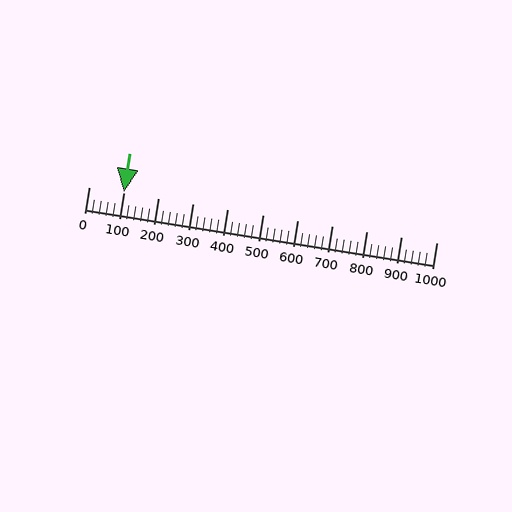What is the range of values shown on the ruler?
The ruler shows values from 0 to 1000.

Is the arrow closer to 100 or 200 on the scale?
The arrow is closer to 100.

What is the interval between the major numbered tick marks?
The major tick marks are spaced 100 units apart.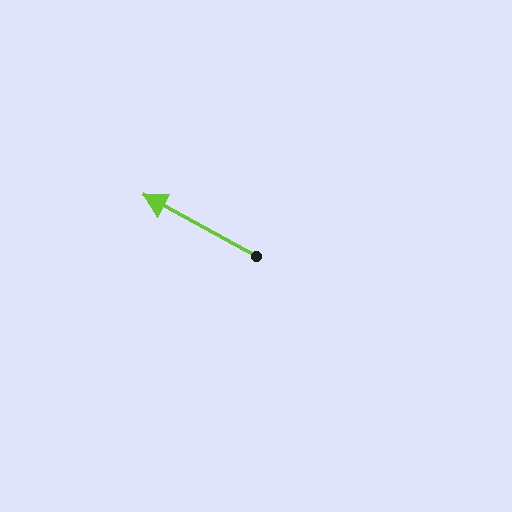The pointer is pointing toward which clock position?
Roughly 10 o'clock.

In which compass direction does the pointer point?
Northwest.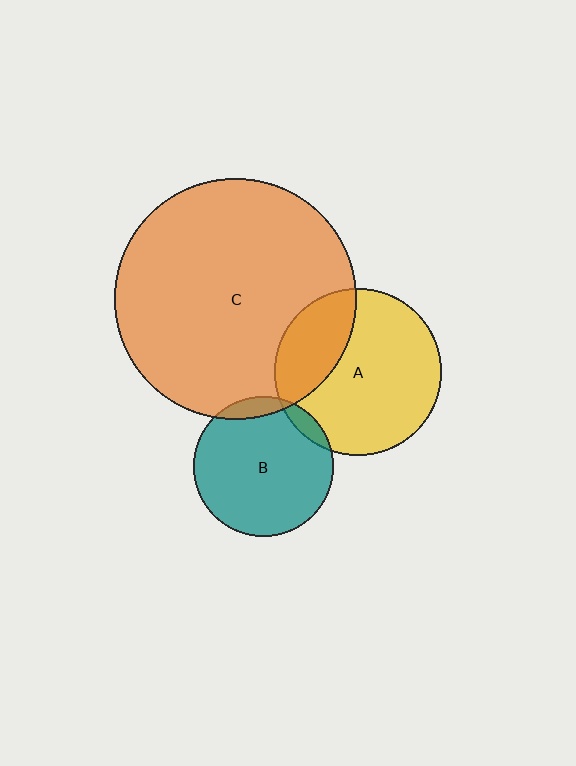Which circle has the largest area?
Circle C (orange).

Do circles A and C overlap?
Yes.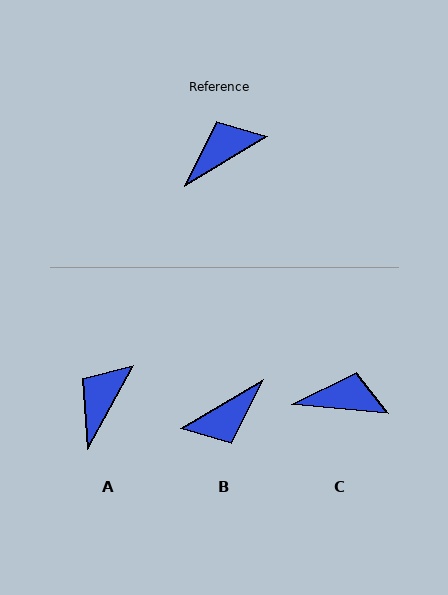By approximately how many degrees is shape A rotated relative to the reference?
Approximately 30 degrees counter-clockwise.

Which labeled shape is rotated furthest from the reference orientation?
B, about 180 degrees away.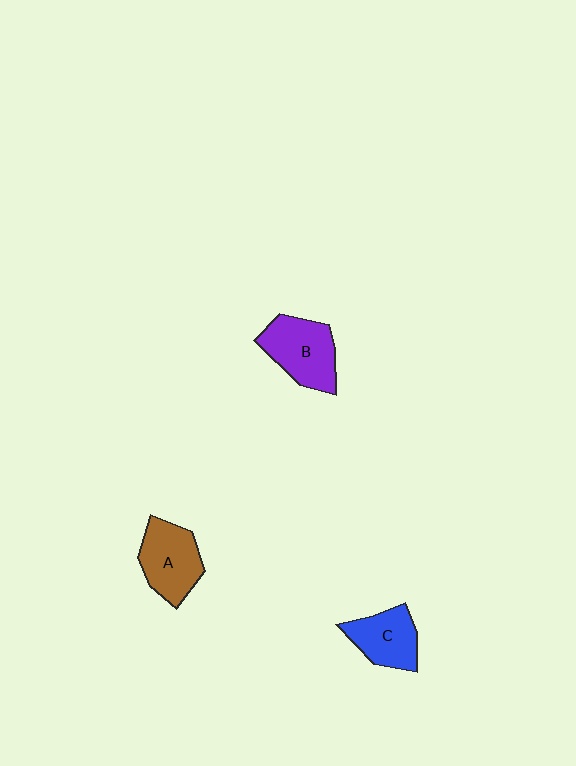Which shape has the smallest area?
Shape C (blue).